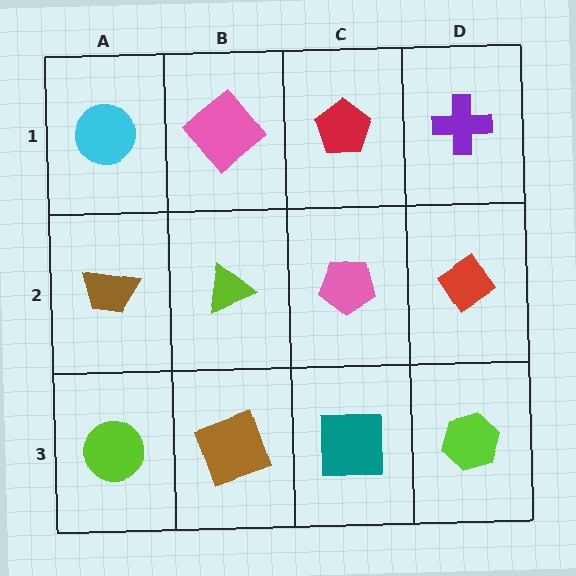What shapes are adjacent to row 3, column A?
A brown trapezoid (row 2, column A), a brown square (row 3, column B).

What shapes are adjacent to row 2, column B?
A pink diamond (row 1, column B), a brown square (row 3, column B), a brown trapezoid (row 2, column A), a pink pentagon (row 2, column C).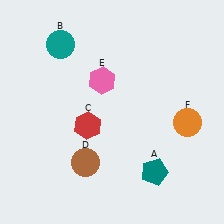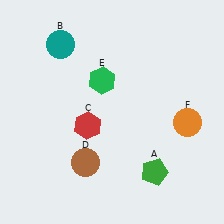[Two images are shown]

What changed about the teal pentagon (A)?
In Image 1, A is teal. In Image 2, it changed to green.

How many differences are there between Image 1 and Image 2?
There are 2 differences between the two images.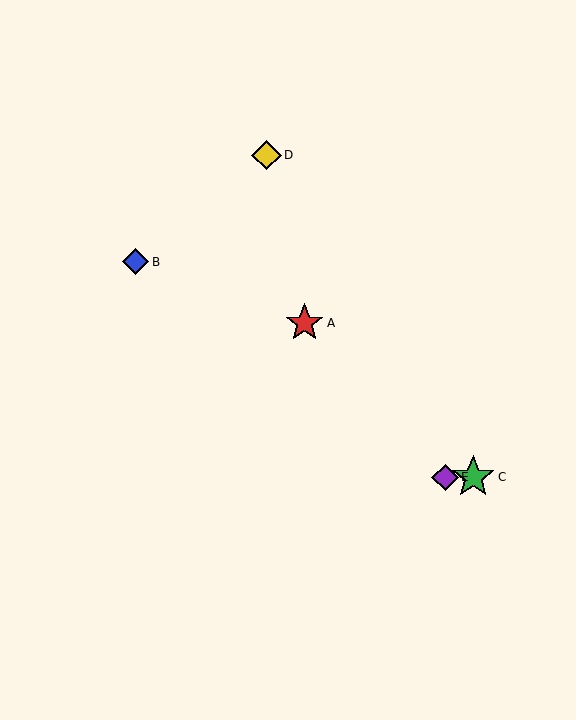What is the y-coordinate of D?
Object D is at y≈155.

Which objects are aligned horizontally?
Objects C, E are aligned horizontally.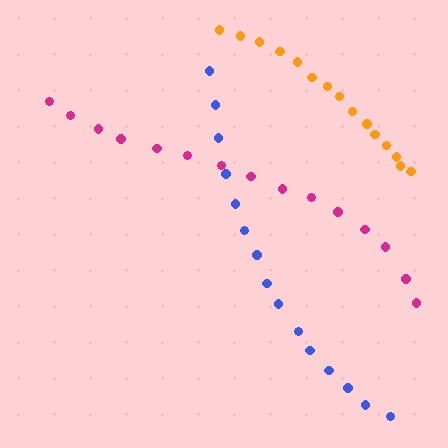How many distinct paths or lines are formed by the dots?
There are 3 distinct paths.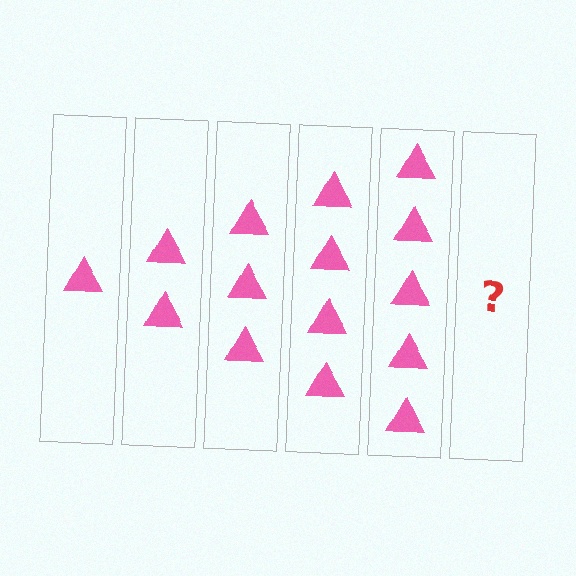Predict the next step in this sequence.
The next step is 6 triangles.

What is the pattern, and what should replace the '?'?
The pattern is that each step adds one more triangle. The '?' should be 6 triangles.